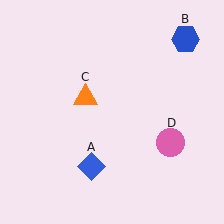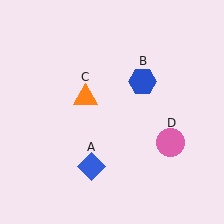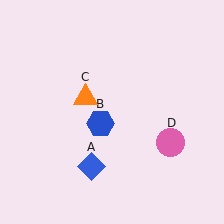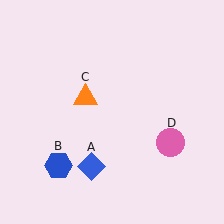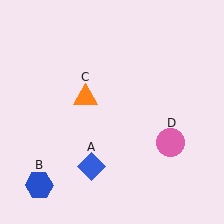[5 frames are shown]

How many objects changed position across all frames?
1 object changed position: blue hexagon (object B).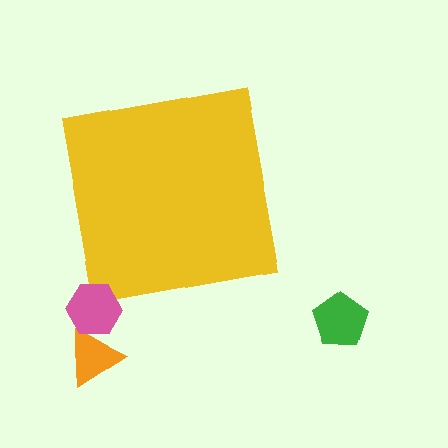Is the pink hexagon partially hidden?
No, the pink hexagon is fully visible.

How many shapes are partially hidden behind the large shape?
0 shapes are partially hidden.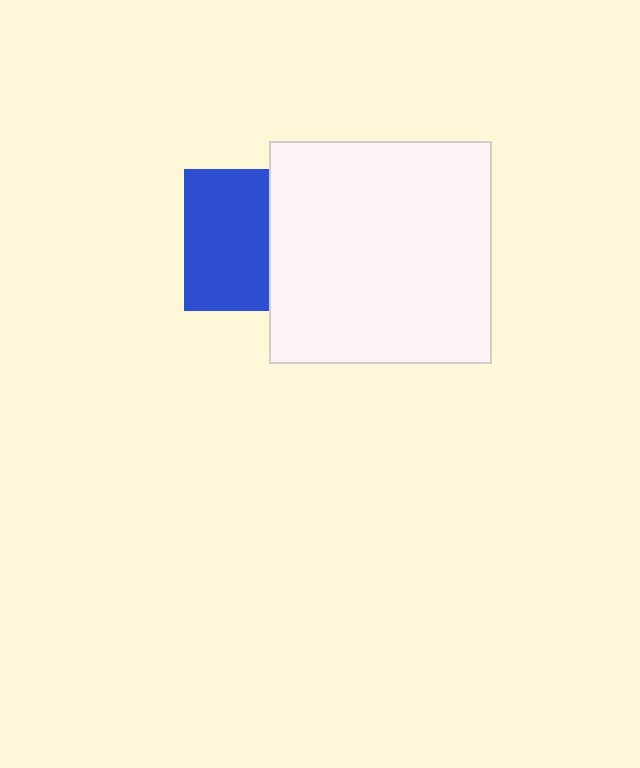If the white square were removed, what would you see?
You would see the complete blue square.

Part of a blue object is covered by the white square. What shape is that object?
It is a square.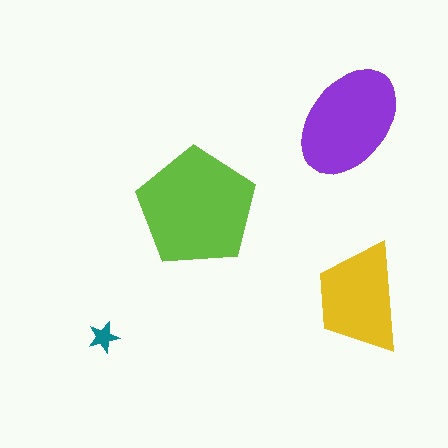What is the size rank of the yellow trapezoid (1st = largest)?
3rd.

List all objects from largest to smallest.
The lime pentagon, the purple ellipse, the yellow trapezoid, the teal star.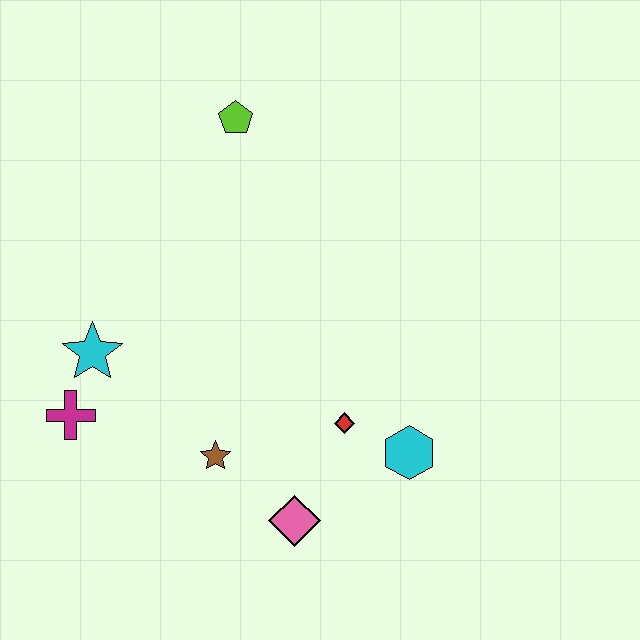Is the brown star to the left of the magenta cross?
No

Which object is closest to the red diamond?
The cyan hexagon is closest to the red diamond.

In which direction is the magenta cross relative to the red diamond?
The magenta cross is to the left of the red diamond.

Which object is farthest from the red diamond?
The lime pentagon is farthest from the red diamond.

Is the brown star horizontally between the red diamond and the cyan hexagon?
No